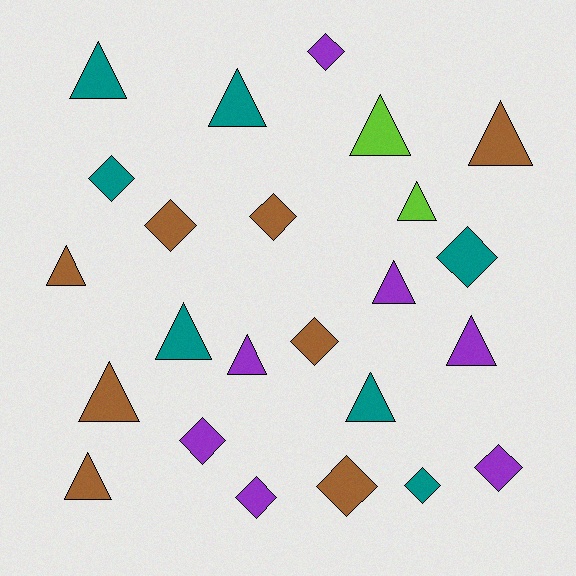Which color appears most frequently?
Brown, with 8 objects.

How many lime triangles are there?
There are 2 lime triangles.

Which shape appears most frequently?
Triangle, with 13 objects.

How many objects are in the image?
There are 24 objects.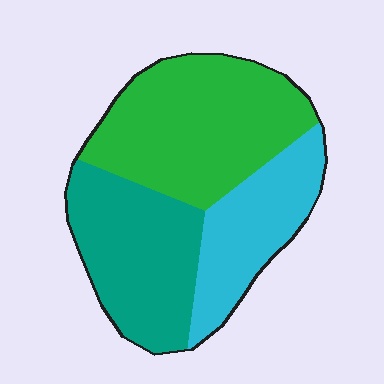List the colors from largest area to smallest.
From largest to smallest: green, teal, cyan.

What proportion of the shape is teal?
Teal covers around 35% of the shape.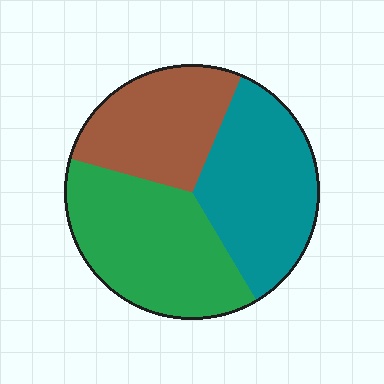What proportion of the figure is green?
Green takes up about three eighths (3/8) of the figure.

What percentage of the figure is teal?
Teal takes up about one third (1/3) of the figure.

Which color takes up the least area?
Brown, at roughly 25%.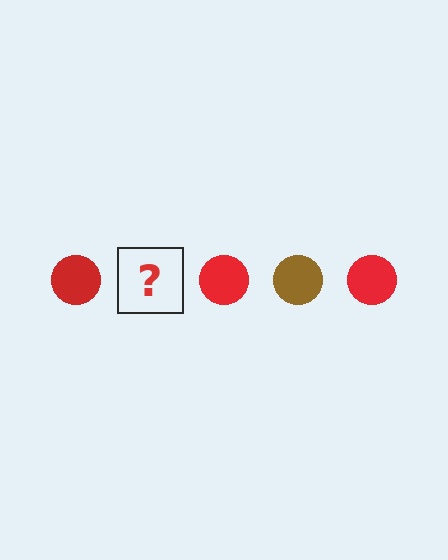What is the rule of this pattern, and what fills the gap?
The rule is that the pattern cycles through red, brown circles. The gap should be filled with a brown circle.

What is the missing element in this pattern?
The missing element is a brown circle.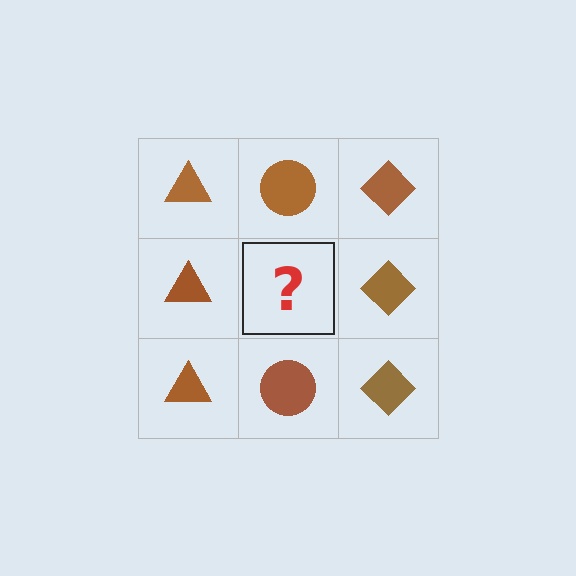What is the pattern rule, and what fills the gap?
The rule is that each column has a consistent shape. The gap should be filled with a brown circle.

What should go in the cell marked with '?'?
The missing cell should contain a brown circle.